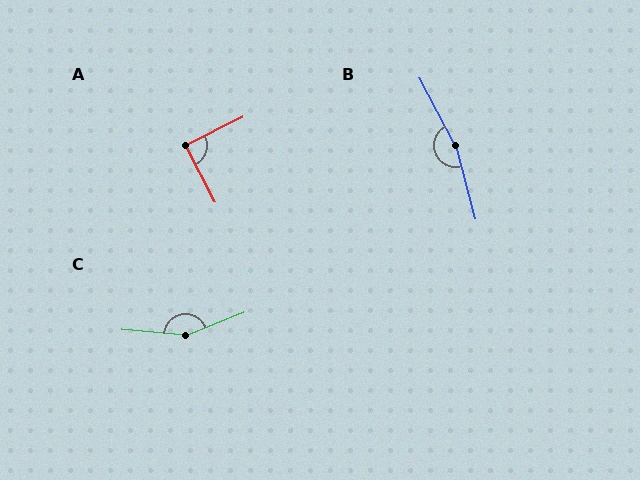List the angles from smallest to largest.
A (89°), C (153°), B (167°).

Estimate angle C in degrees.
Approximately 153 degrees.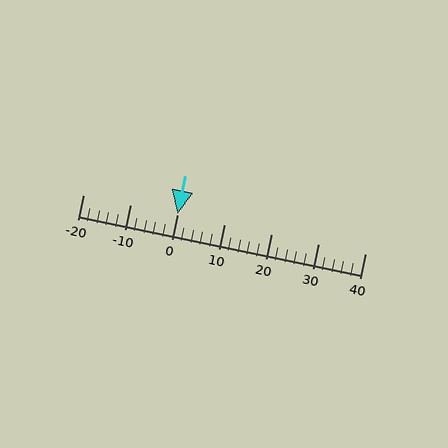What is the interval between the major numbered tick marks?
The major tick marks are spaced 10 units apart.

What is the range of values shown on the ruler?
The ruler shows values from -20 to 40.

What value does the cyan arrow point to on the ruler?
The cyan arrow points to approximately 0.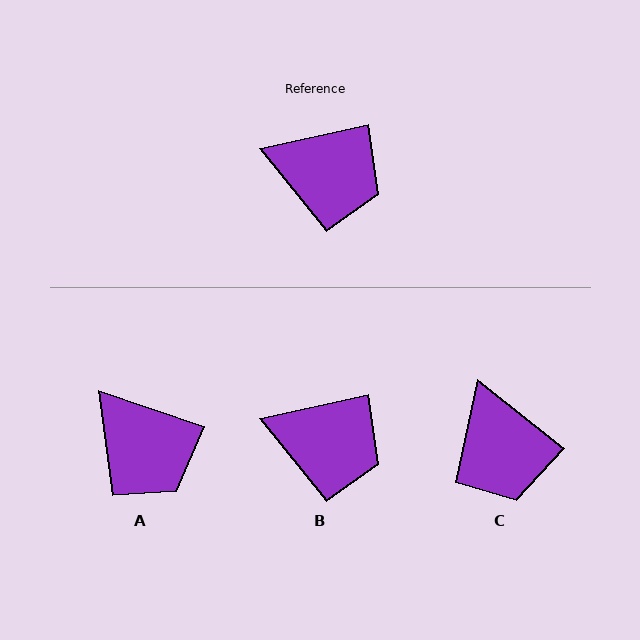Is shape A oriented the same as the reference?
No, it is off by about 32 degrees.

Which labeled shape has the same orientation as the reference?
B.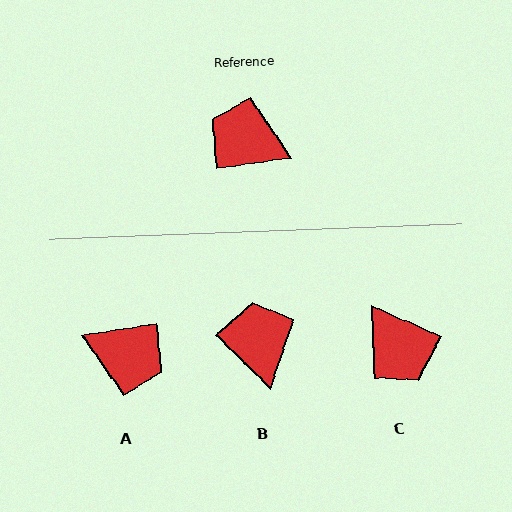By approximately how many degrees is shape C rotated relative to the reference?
Approximately 148 degrees counter-clockwise.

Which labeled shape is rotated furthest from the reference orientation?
A, about 179 degrees away.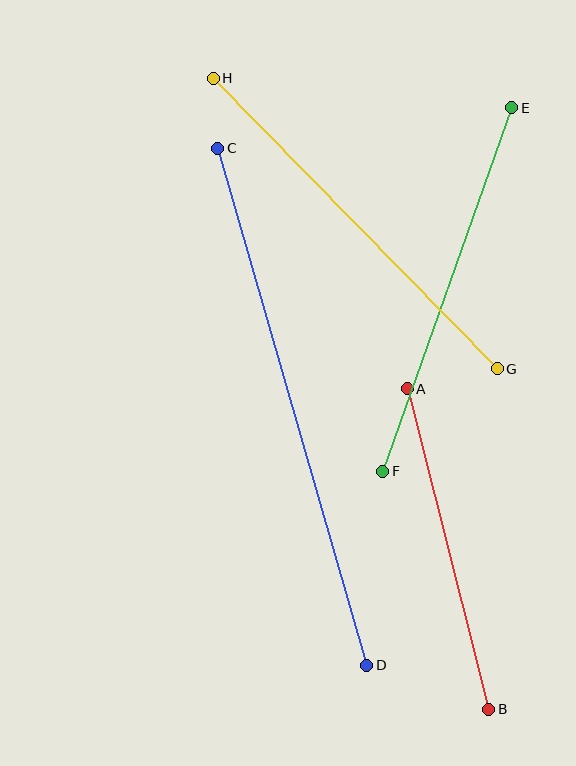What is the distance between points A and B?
The distance is approximately 330 pixels.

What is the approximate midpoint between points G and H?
The midpoint is at approximately (355, 223) pixels.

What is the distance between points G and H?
The distance is approximately 406 pixels.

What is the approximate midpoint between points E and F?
The midpoint is at approximately (447, 290) pixels.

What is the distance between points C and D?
The distance is approximately 538 pixels.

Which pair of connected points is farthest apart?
Points C and D are farthest apart.